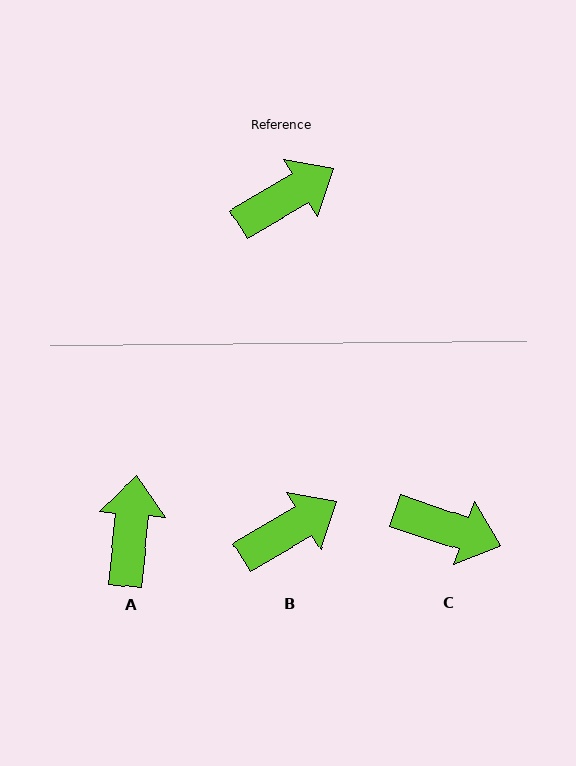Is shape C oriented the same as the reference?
No, it is off by about 49 degrees.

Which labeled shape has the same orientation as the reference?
B.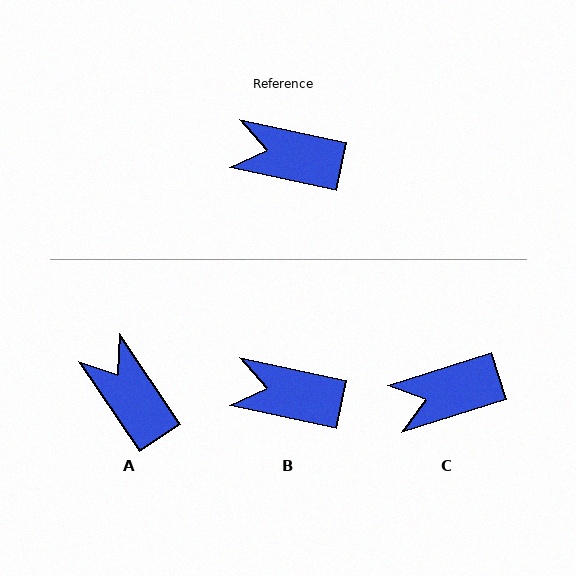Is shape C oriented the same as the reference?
No, it is off by about 29 degrees.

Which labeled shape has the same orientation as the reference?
B.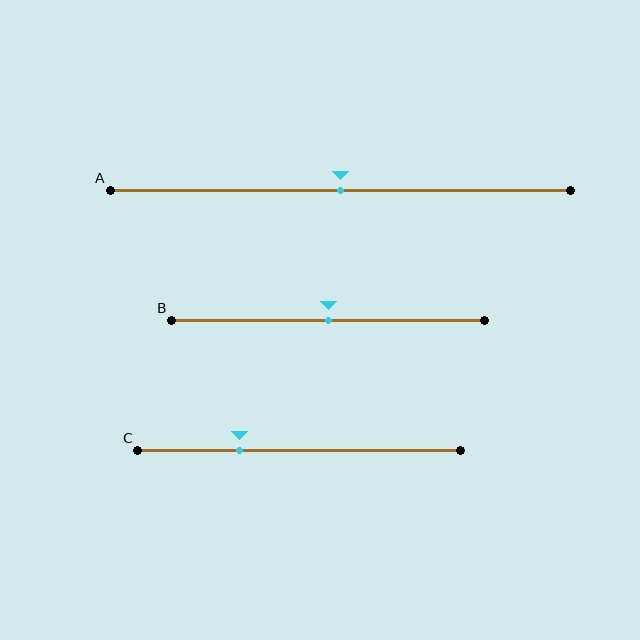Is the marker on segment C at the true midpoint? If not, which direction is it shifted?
No, the marker on segment C is shifted to the left by about 18% of the segment length.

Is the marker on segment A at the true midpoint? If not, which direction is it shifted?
Yes, the marker on segment A is at the true midpoint.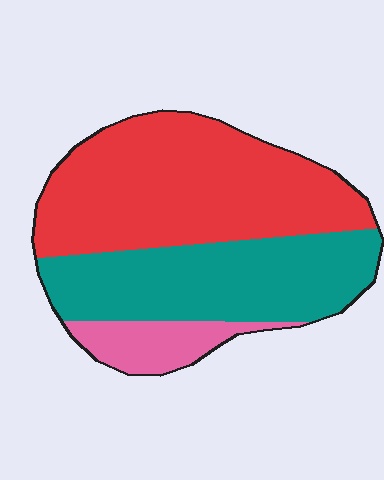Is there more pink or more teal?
Teal.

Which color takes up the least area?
Pink, at roughly 10%.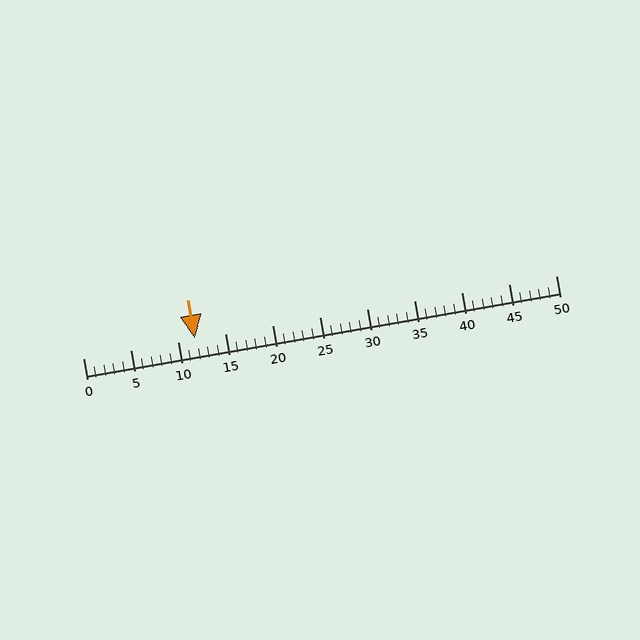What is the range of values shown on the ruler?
The ruler shows values from 0 to 50.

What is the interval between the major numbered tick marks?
The major tick marks are spaced 5 units apart.